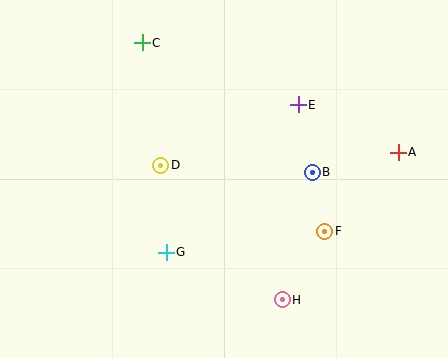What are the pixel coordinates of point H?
Point H is at (282, 300).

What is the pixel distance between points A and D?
The distance between A and D is 238 pixels.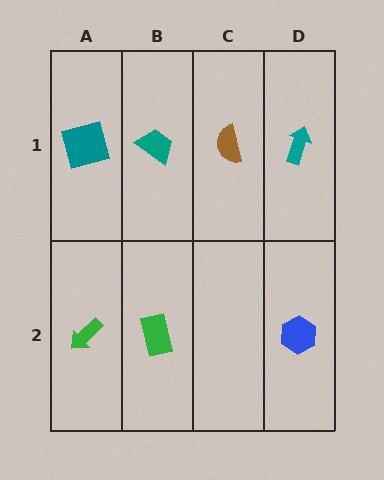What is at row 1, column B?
A teal trapezoid.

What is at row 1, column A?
A teal square.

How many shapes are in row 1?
4 shapes.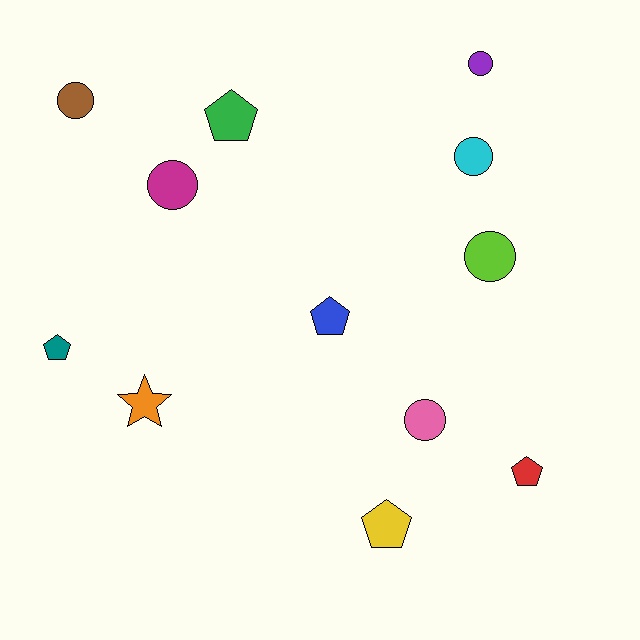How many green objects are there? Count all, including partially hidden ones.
There is 1 green object.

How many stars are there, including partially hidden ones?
There is 1 star.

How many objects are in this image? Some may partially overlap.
There are 12 objects.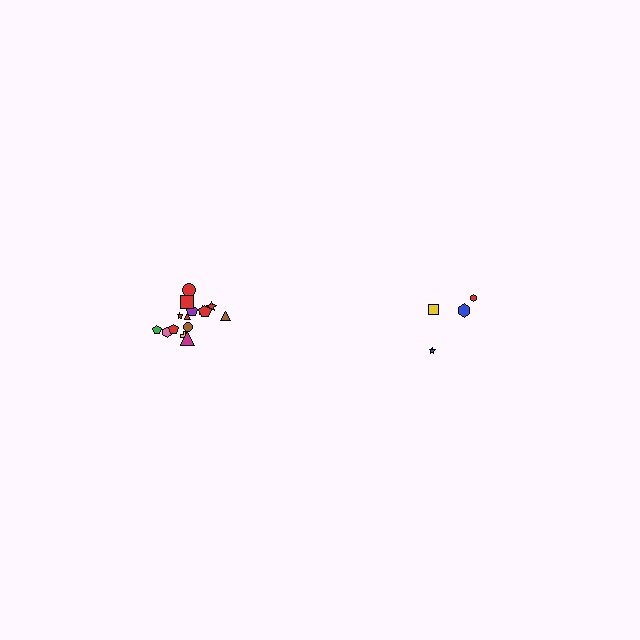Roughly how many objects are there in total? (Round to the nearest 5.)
Roughly 20 objects in total.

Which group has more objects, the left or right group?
The left group.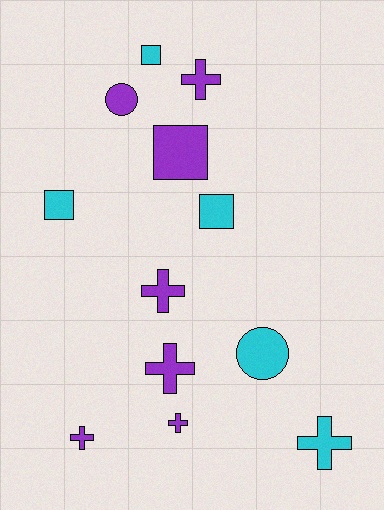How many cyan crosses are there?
There is 1 cyan cross.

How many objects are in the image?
There are 12 objects.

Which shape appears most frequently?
Cross, with 6 objects.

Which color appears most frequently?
Purple, with 7 objects.